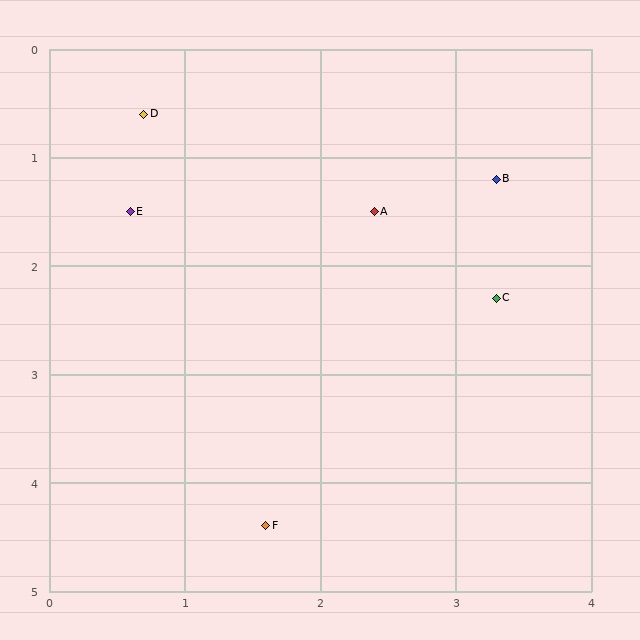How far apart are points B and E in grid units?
Points B and E are about 2.7 grid units apart.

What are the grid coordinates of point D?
Point D is at approximately (0.7, 0.6).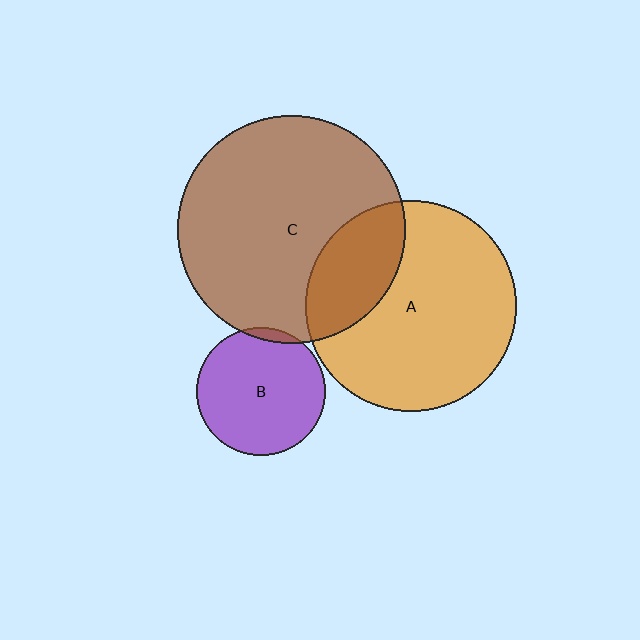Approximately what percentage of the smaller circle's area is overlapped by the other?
Approximately 25%.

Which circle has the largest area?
Circle C (brown).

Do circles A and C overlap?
Yes.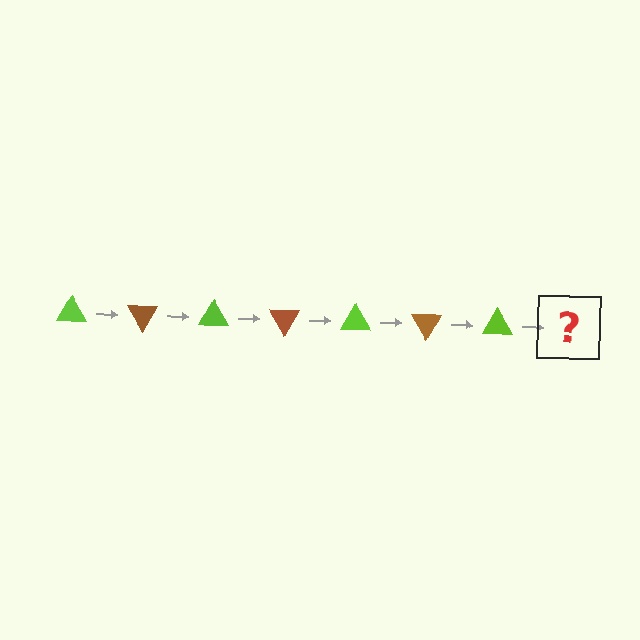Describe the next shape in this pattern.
It should be a brown triangle, rotated 420 degrees from the start.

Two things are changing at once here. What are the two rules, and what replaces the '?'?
The two rules are that it rotates 60 degrees each step and the color cycles through lime and brown. The '?' should be a brown triangle, rotated 420 degrees from the start.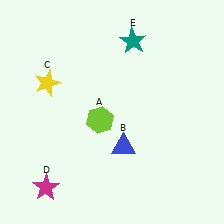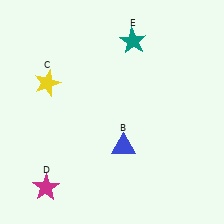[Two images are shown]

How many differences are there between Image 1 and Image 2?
There is 1 difference between the two images.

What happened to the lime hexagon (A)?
The lime hexagon (A) was removed in Image 2. It was in the bottom-left area of Image 1.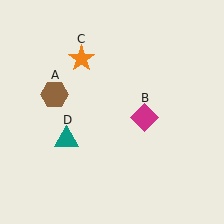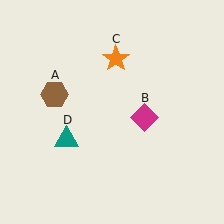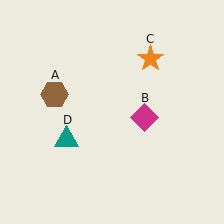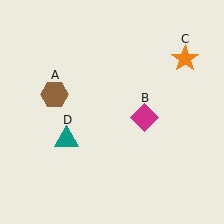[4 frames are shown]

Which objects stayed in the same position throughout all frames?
Brown hexagon (object A) and magenta diamond (object B) and teal triangle (object D) remained stationary.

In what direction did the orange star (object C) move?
The orange star (object C) moved right.